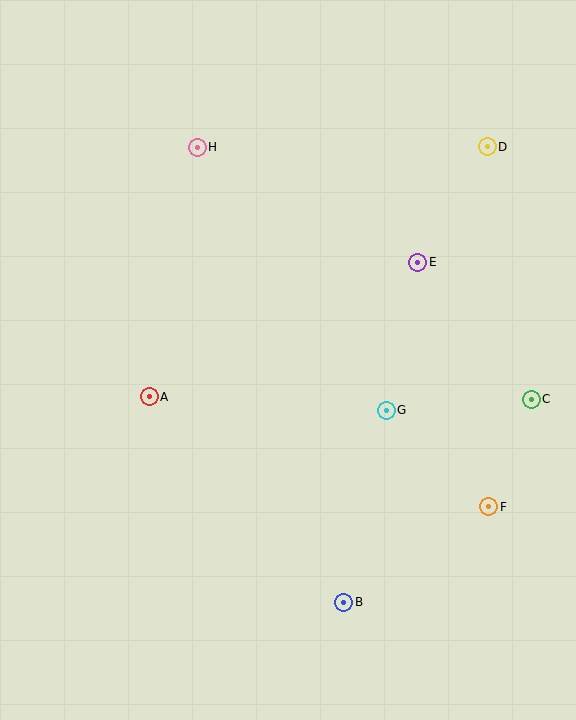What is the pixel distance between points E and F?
The distance between E and F is 255 pixels.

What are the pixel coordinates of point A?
Point A is at (149, 397).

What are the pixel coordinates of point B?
Point B is at (344, 602).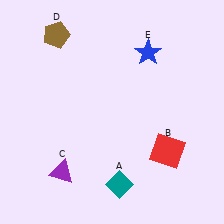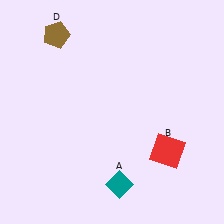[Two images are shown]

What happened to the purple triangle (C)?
The purple triangle (C) was removed in Image 2. It was in the bottom-left area of Image 1.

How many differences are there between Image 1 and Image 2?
There are 2 differences between the two images.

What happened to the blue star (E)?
The blue star (E) was removed in Image 2. It was in the top-right area of Image 1.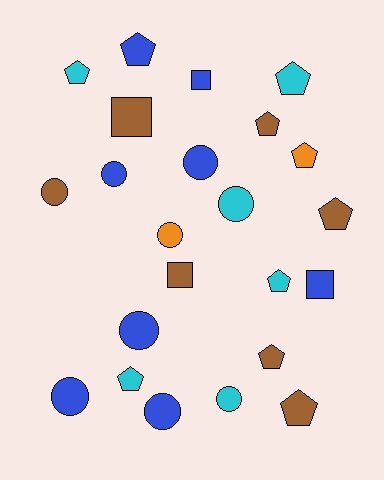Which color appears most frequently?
Blue, with 8 objects.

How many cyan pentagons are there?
There are 4 cyan pentagons.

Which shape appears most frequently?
Pentagon, with 10 objects.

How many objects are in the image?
There are 23 objects.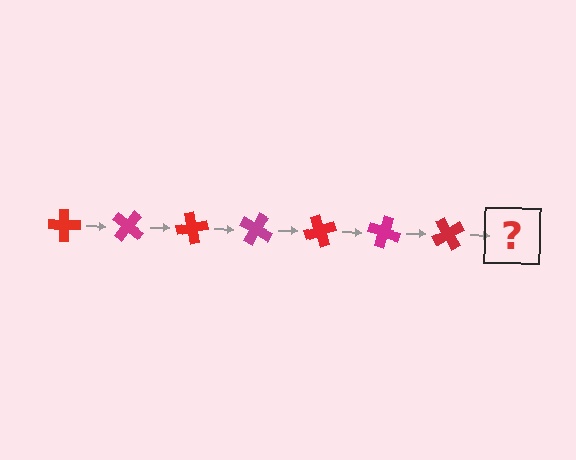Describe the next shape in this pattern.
It should be a magenta cross, rotated 280 degrees from the start.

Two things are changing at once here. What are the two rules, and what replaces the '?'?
The two rules are that it rotates 40 degrees each step and the color cycles through red and magenta. The '?' should be a magenta cross, rotated 280 degrees from the start.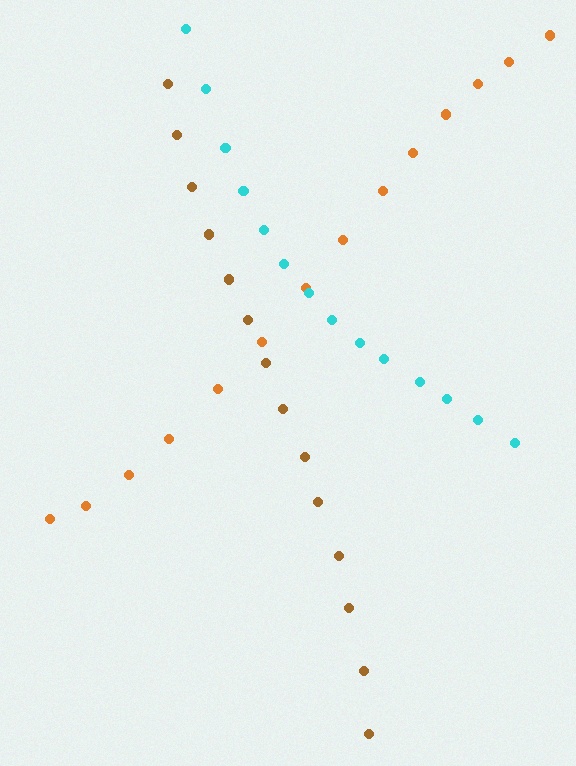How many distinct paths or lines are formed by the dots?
There are 3 distinct paths.